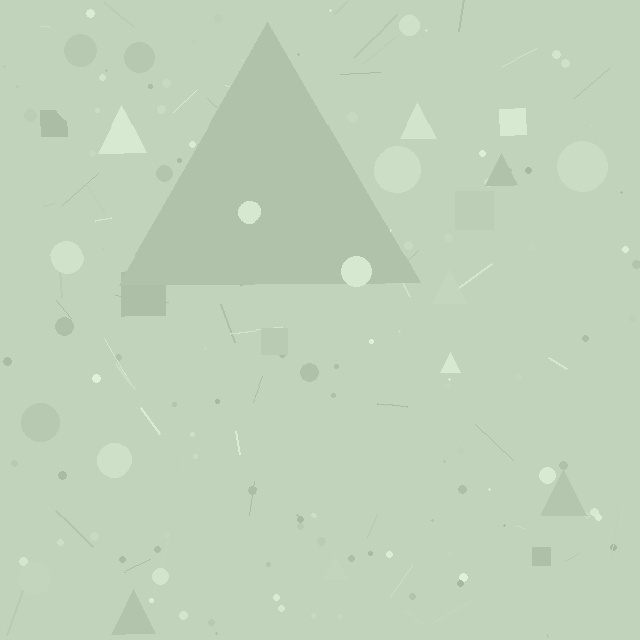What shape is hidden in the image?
A triangle is hidden in the image.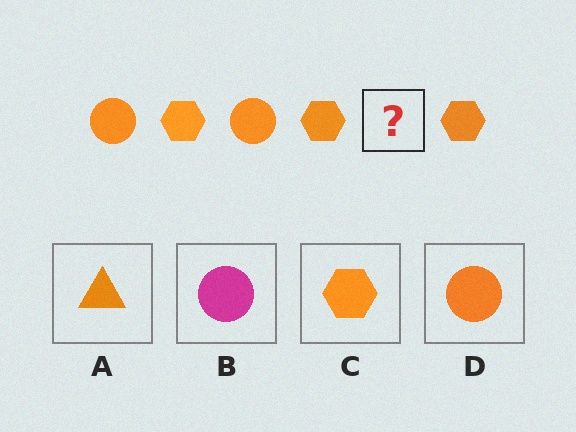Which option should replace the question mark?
Option D.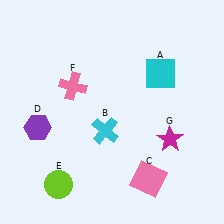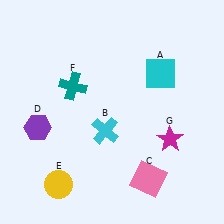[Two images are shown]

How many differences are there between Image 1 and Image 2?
There are 2 differences between the two images.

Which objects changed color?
E changed from lime to yellow. F changed from pink to teal.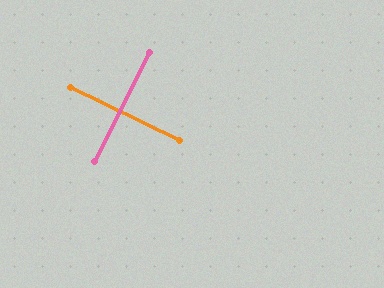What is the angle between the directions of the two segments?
Approximately 89 degrees.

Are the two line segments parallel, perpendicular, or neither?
Perpendicular — they meet at approximately 89°.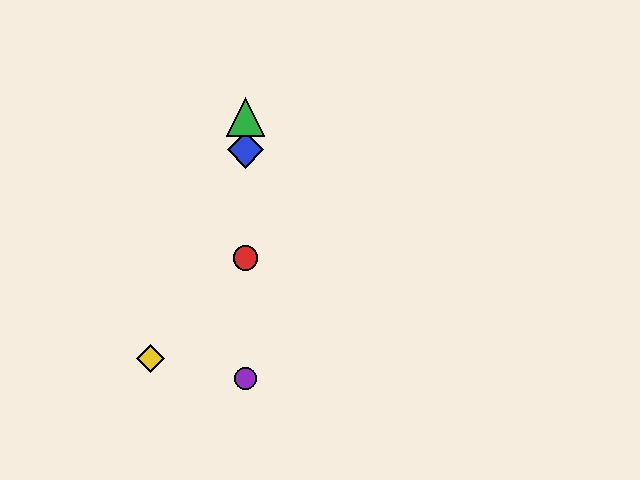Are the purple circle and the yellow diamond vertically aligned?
No, the purple circle is at x≈246 and the yellow diamond is at x≈150.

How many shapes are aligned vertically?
4 shapes (the red circle, the blue diamond, the green triangle, the purple circle) are aligned vertically.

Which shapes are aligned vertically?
The red circle, the blue diamond, the green triangle, the purple circle are aligned vertically.